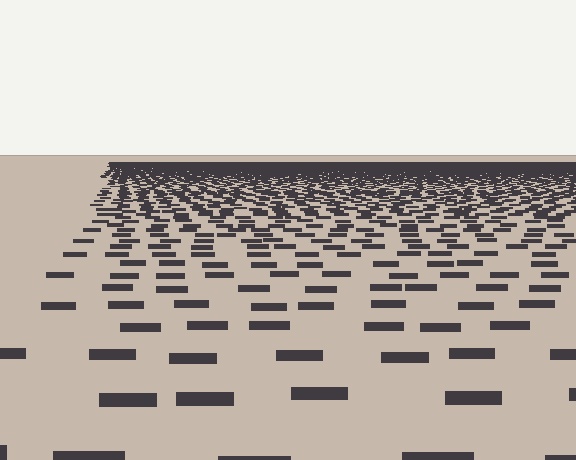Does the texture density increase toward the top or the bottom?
Density increases toward the top.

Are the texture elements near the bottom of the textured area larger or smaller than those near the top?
Larger. Near the bottom, elements are closer to the viewer and appear at a bigger on-screen size.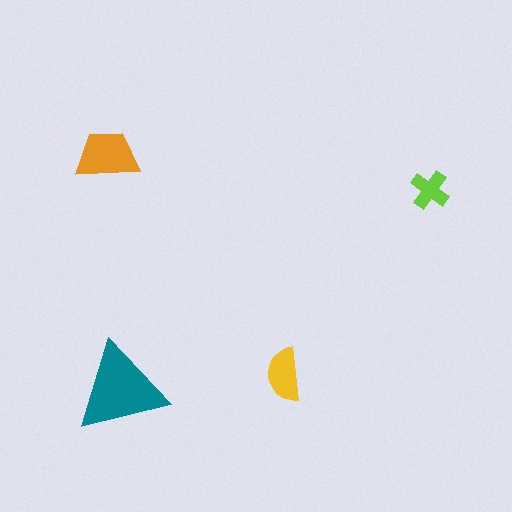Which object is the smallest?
The lime cross.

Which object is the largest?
The teal triangle.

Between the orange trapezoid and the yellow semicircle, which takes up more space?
The orange trapezoid.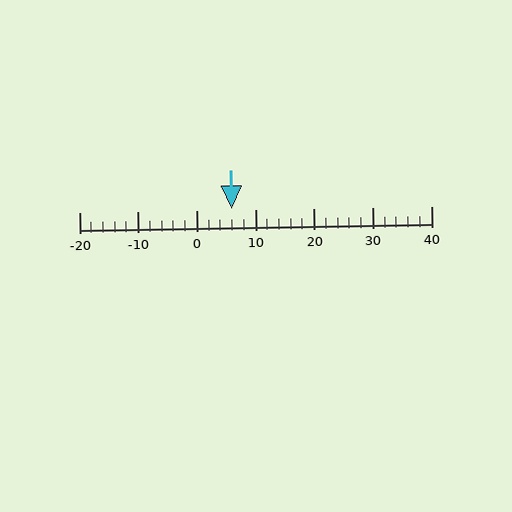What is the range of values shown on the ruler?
The ruler shows values from -20 to 40.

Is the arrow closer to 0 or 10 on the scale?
The arrow is closer to 10.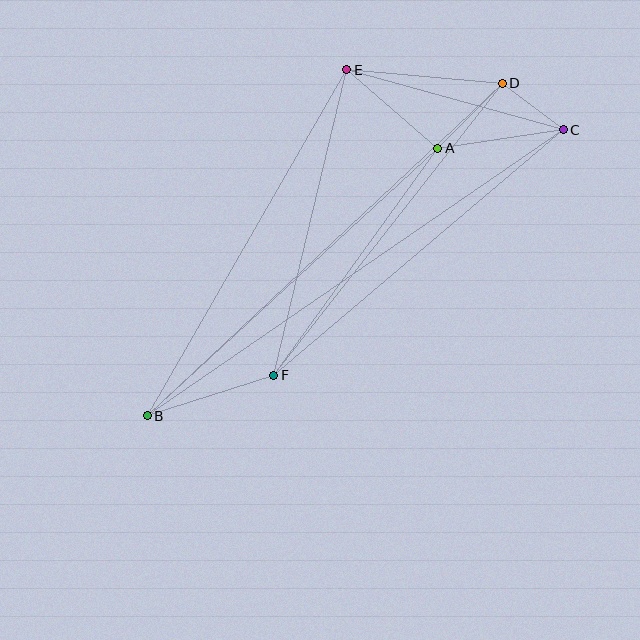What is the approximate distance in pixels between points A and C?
The distance between A and C is approximately 127 pixels.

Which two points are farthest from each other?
Points B and C are farthest from each other.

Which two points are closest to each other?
Points C and D are closest to each other.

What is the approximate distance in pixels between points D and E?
The distance between D and E is approximately 156 pixels.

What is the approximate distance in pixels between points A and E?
The distance between A and E is approximately 120 pixels.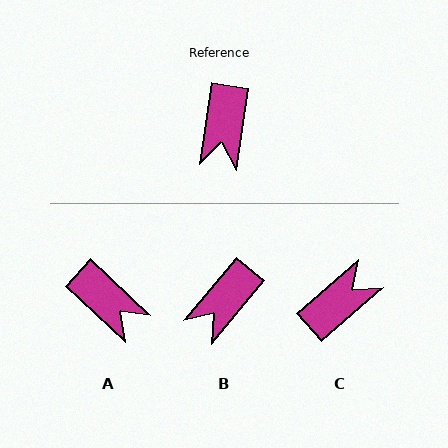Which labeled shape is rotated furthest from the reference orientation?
C, about 140 degrees away.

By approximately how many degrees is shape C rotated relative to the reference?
Approximately 140 degrees counter-clockwise.